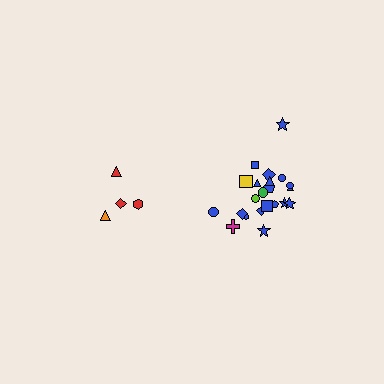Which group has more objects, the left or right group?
The right group.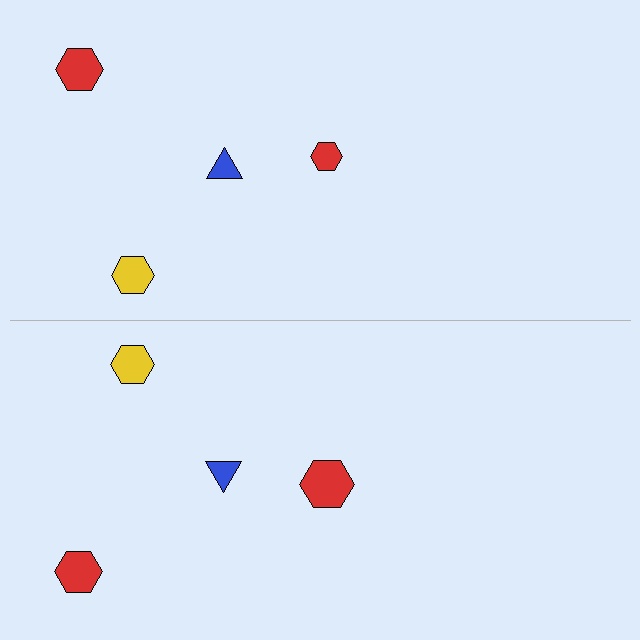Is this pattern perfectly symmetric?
No, the pattern is not perfectly symmetric. The red hexagon on the bottom side has a different size than its mirror counterpart.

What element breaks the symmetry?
The red hexagon on the bottom side has a different size than its mirror counterpart.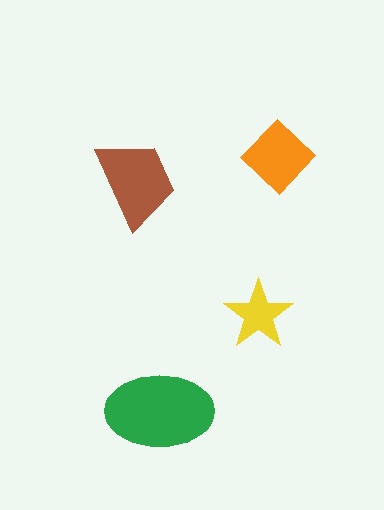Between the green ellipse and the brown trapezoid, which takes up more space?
The green ellipse.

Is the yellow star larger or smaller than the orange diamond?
Smaller.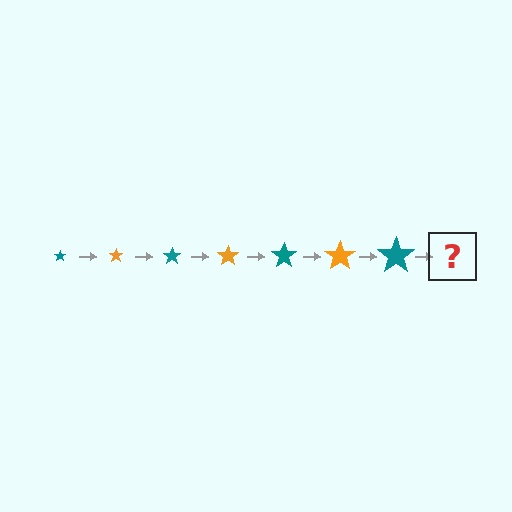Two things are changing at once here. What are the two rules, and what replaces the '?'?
The two rules are that the star grows larger each step and the color cycles through teal and orange. The '?' should be an orange star, larger than the previous one.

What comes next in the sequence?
The next element should be an orange star, larger than the previous one.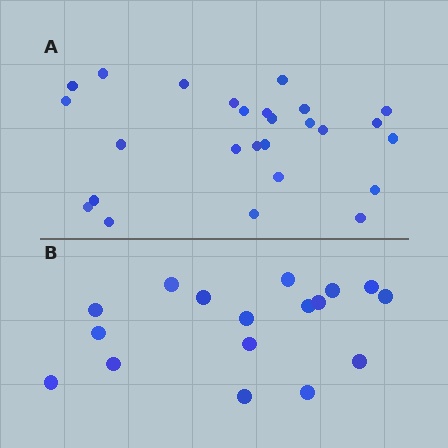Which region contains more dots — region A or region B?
Region A (the top region) has more dots.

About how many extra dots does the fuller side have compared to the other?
Region A has roughly 8 or so more dots than region B.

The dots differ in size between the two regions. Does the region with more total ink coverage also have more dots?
No. Region B has more total ink coverage because its dots are larger, but region A actually contains more individual dots. Total area can be misleading — the number of items is what matters here.